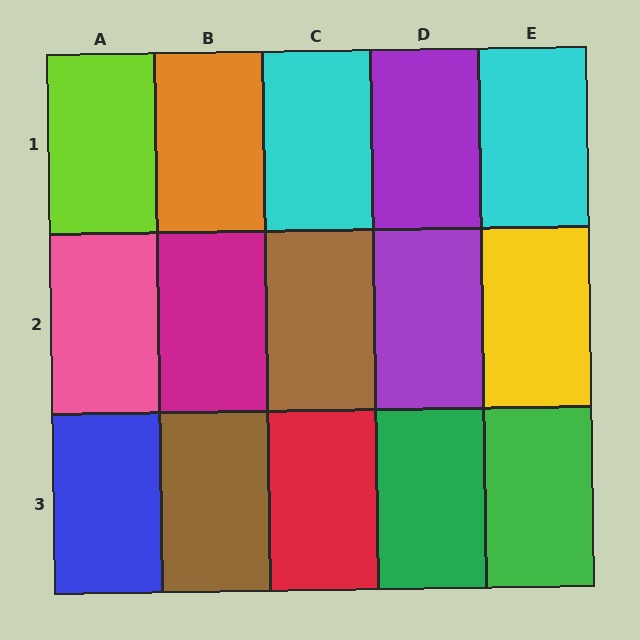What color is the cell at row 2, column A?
Pink.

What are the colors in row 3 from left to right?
Blue, brown, red, green, green.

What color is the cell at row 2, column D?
Purple.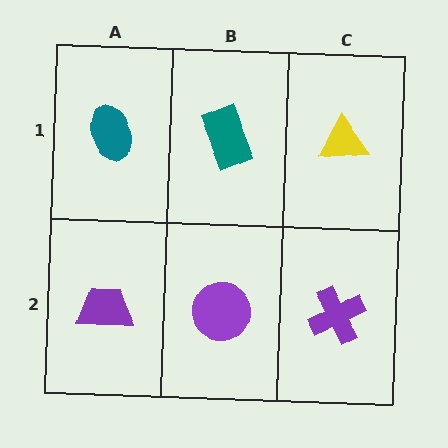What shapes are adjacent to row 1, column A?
A purple trapezoid (row 2, column A), a teal rectangle (row 1, column B).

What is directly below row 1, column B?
A purple circle.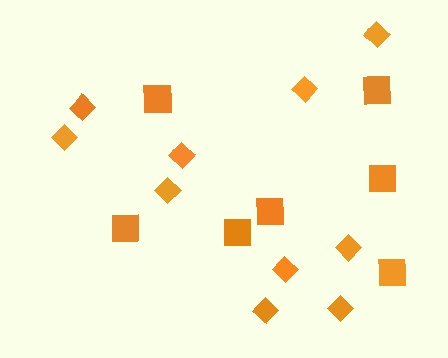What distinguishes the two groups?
There are 2 groups: one group of squares (7) and one group of diamonds (10).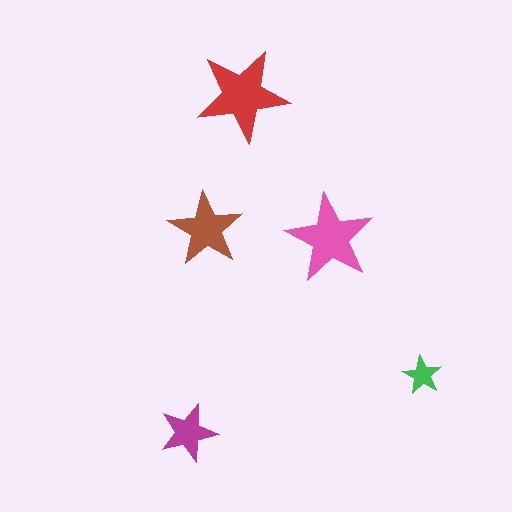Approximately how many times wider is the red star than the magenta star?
About 1.5 times wider.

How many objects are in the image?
There are 5 objects in the image.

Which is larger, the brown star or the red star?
The red one.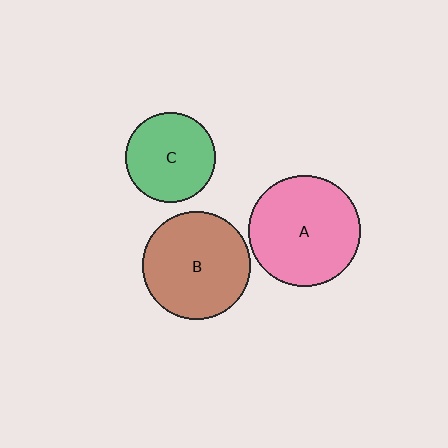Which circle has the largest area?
Circle A (pink).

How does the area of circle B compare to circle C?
Approximately 1.5 times.